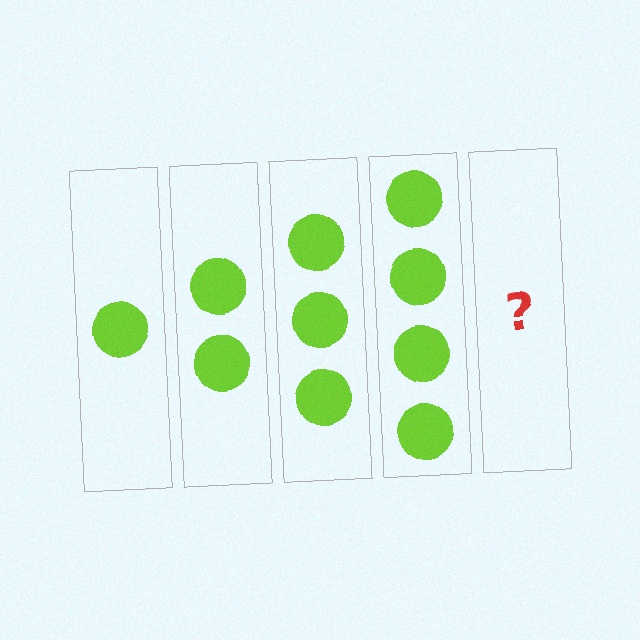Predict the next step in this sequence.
The next step is 5 circles.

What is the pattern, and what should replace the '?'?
The pattern is that each step adds one more circle. The '?' should be 5 circles.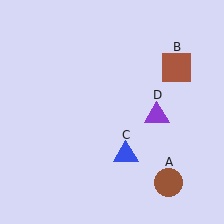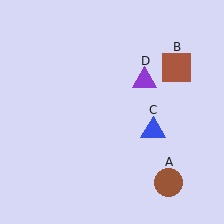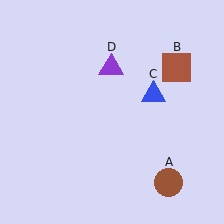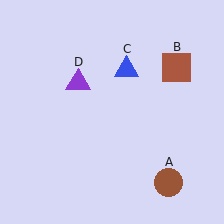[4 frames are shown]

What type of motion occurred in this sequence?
The blue triangle (object C), purple triangle (object D) rotated counterclockwise around the center of the scene.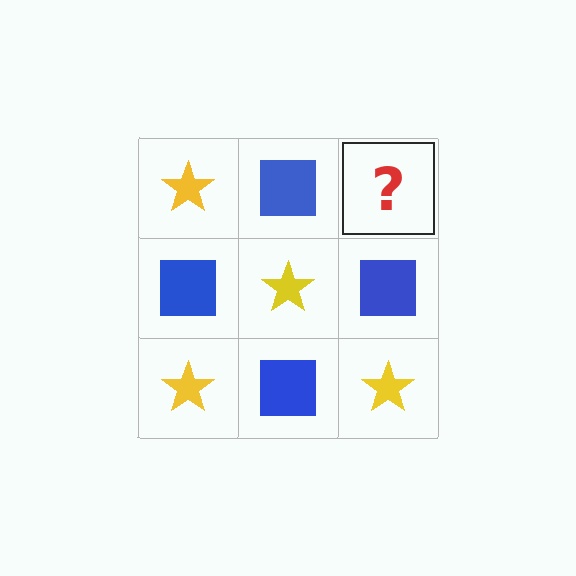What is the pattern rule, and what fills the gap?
The rule is that it alternates yellow star and blue square in a checkerboard pattern. The gap should be filled with a yellow star.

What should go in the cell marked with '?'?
The missing cell should contain a yellow star.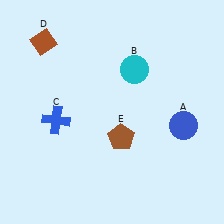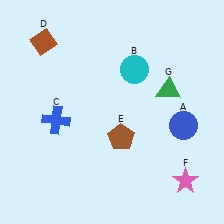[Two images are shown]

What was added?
A pink star (F), a green triangle (G) were added in Image 2.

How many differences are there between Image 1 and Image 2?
There are 2 differences between the two images.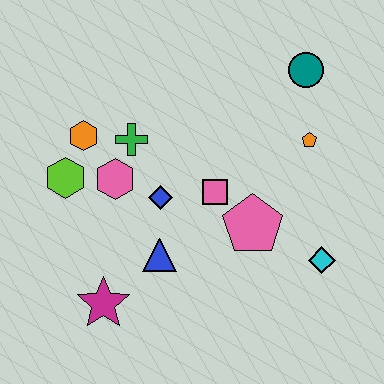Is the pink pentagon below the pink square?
Yes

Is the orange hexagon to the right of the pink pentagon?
No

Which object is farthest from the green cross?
The cyan diamond is farthest from the green cross.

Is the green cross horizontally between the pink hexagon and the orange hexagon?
No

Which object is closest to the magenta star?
The blue triangle is closest to the magenta star.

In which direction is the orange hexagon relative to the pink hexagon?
The orange hexagon is above the pink hexagon.